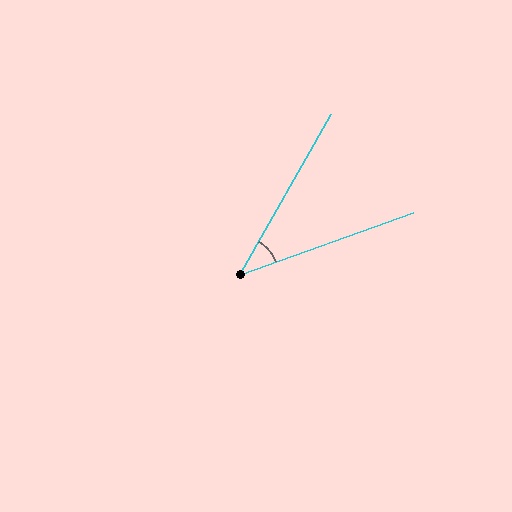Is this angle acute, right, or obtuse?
It is acute.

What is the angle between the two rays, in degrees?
Approximately 40 degrees.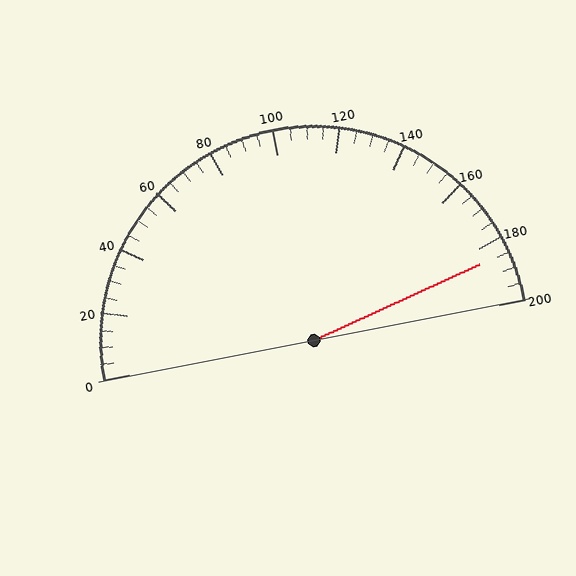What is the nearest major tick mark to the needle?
The nearest major tick mark is 180.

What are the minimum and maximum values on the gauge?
The gauge ranges from 0 to 200.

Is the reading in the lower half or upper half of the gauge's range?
The reading is in the upper half of the range (0 to 200).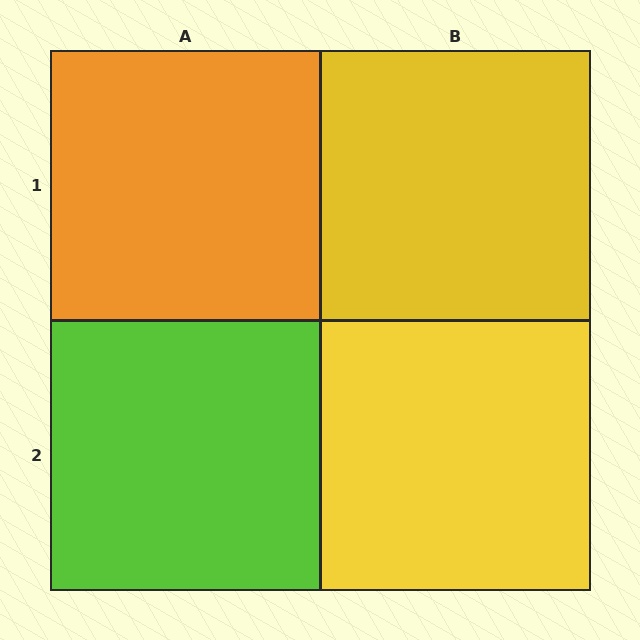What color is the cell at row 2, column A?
Lime.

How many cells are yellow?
2 cells are yellow.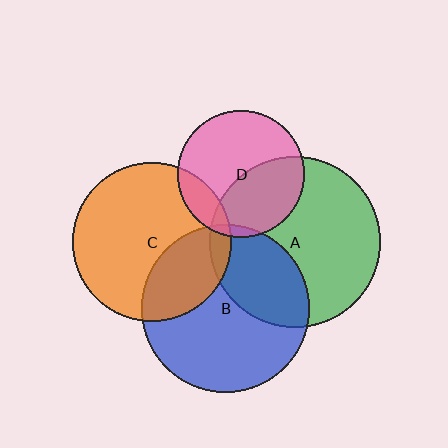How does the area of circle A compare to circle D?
Approximately 1.8 times.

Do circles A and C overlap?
Yes.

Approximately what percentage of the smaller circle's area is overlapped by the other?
Approximately 5%.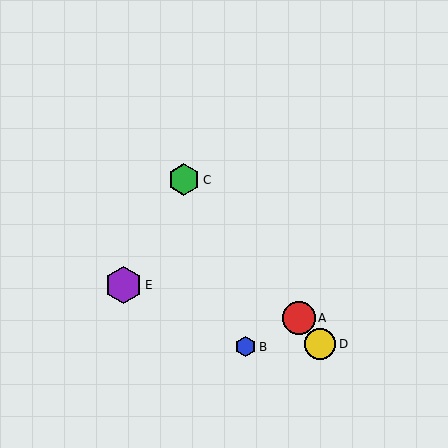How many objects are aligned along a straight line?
3 objects (A, C, D) are aligned along a straight line.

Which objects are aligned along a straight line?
Objects A, C, D are aligned along a straight line.